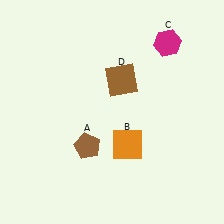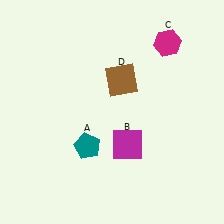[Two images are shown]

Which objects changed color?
A changed from brown to teal. B changed from orange to magenta.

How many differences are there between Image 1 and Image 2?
There are 2 differences between the two images.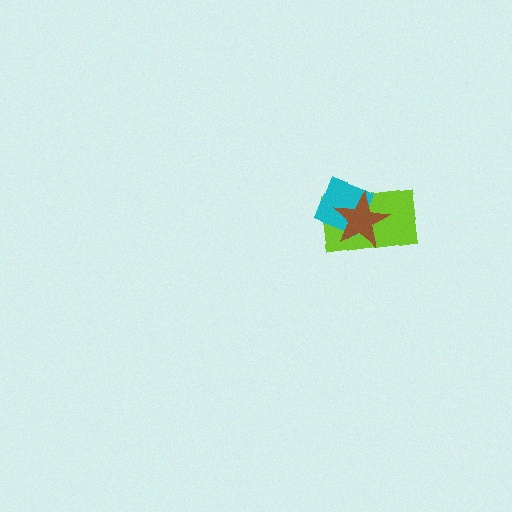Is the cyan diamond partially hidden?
Yes, it is partially covered by another shape.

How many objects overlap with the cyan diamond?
2 objects overlap with the cyan diamond.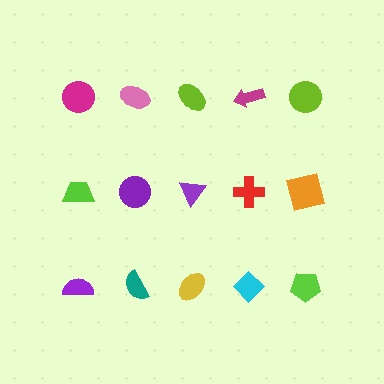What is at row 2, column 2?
A purple circle.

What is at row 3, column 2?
A teal semicircle.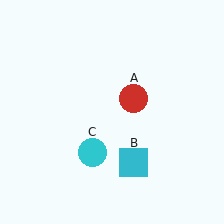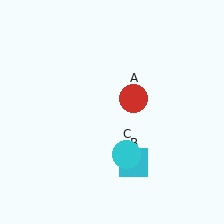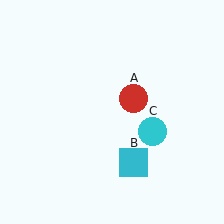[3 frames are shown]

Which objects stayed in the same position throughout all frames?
Red circle (object A) and cyan square (object B) remained stationary.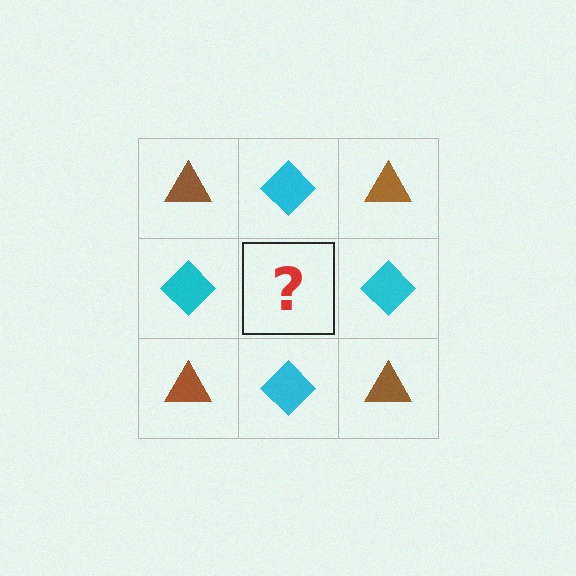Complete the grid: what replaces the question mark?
The question mark should be replaced with a brown triangle.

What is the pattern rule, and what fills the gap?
The rule is that it alternates brown triangle and cyan diamond in a checkerboard pattern. The gap should be filled with a brown triangle.